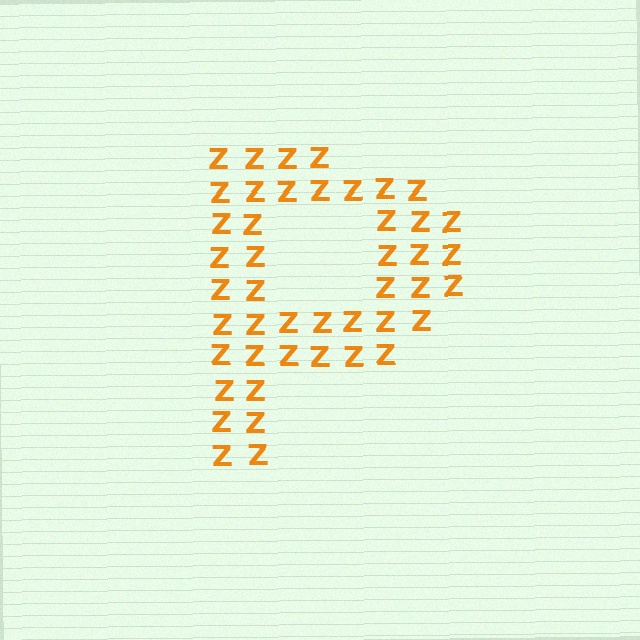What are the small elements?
The small elements are letter Z's.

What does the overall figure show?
The overall figure shows the letter P.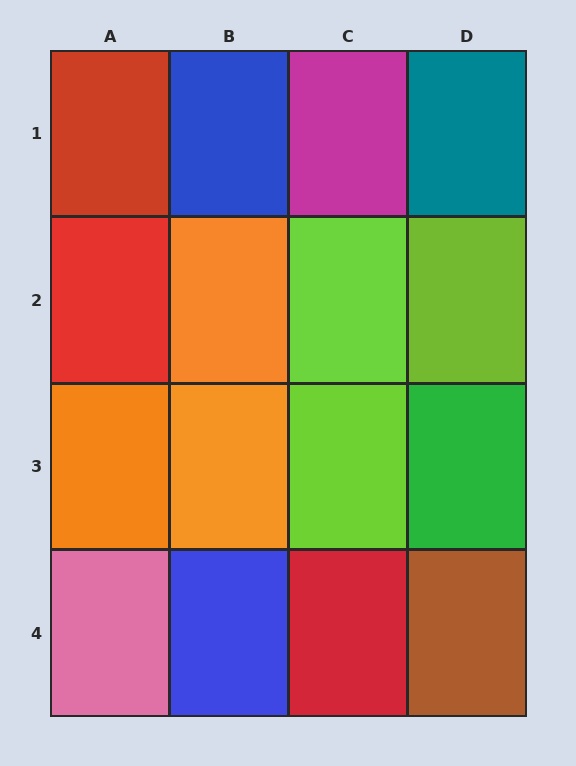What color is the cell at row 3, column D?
Green.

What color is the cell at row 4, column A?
Pink.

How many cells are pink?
1 cell is pink.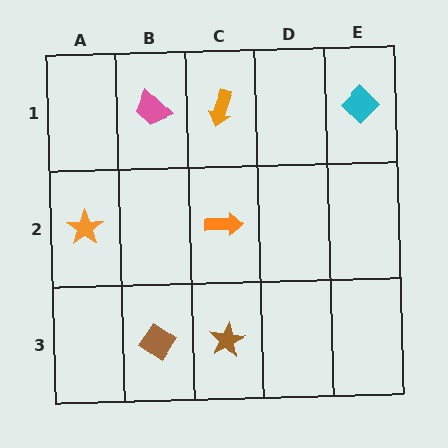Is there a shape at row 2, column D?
No, that cell is empty.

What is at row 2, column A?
An orange star.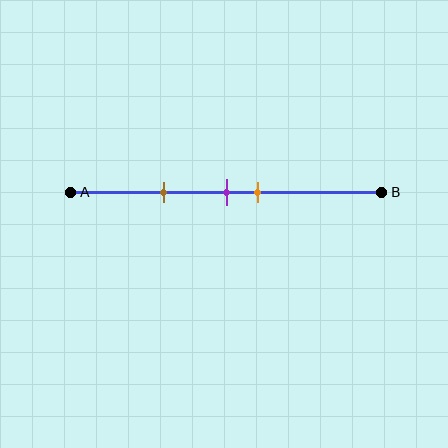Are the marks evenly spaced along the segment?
No, the marks are not evenly spaced.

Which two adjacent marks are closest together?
The purple and orange marks are the closest adjacent pair.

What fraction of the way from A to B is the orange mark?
The orange mark is approximately 60% (0.6) of the way from A to B.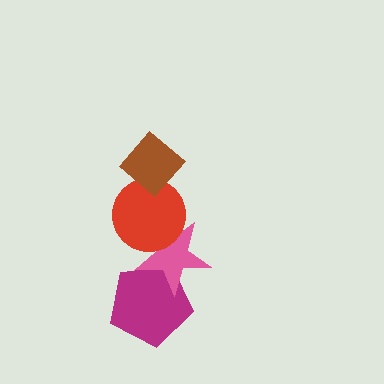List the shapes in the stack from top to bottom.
From top to bottom: the brown diamond, the red circle, the pink star, the magenta pentagon.